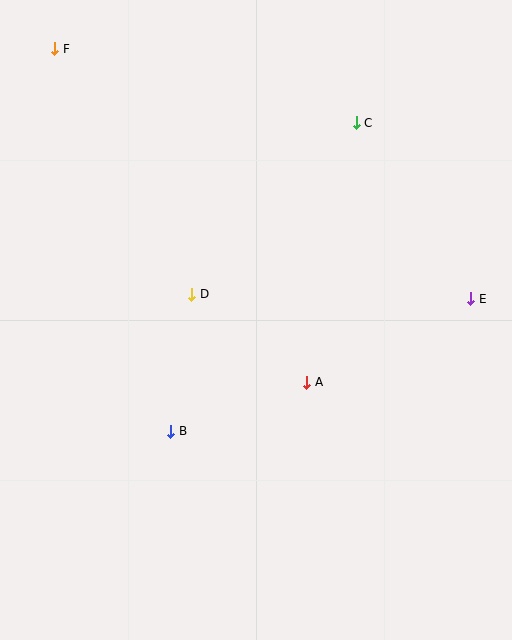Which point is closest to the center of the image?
Point D at (192, 294) is closest to the center.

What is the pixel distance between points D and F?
The distance between D and F is 281 pixels.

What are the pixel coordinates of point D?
Point D is at (192, 294).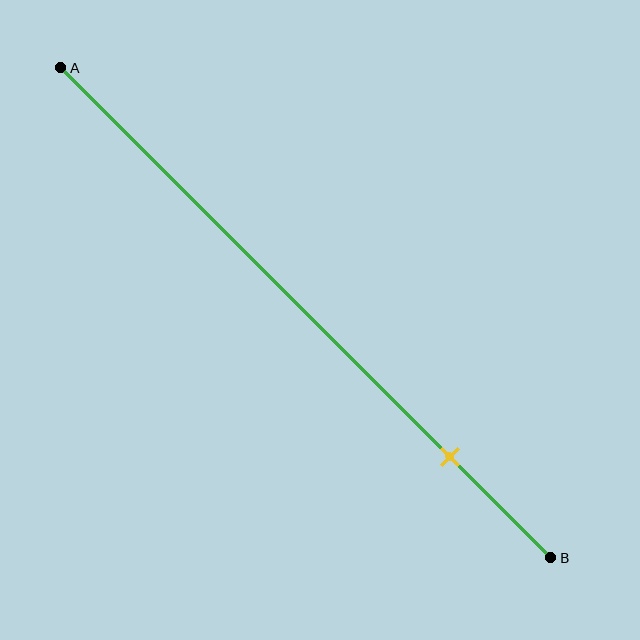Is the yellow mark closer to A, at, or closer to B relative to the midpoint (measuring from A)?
The yellow mark is closer to point B than the midpoint of segment AB.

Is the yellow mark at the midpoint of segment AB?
No, the mark is at about 80% from A, not at the 50% midpoint.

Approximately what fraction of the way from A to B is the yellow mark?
The yellow mark is approximately 80% of the way from A to B.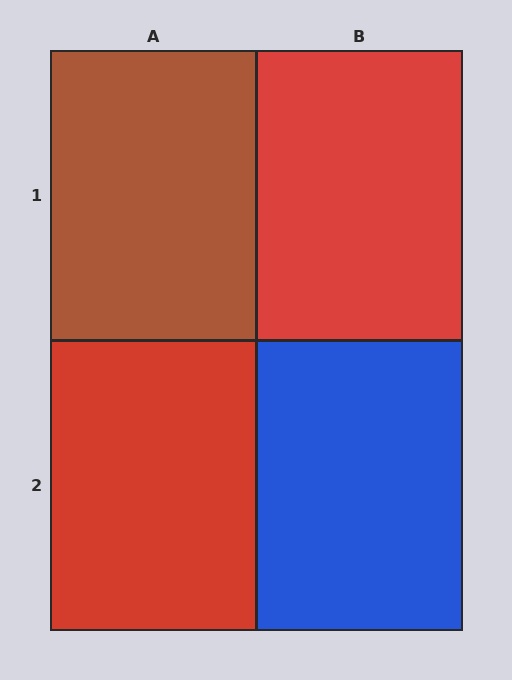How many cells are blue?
1 cell is blue.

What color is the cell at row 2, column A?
Red.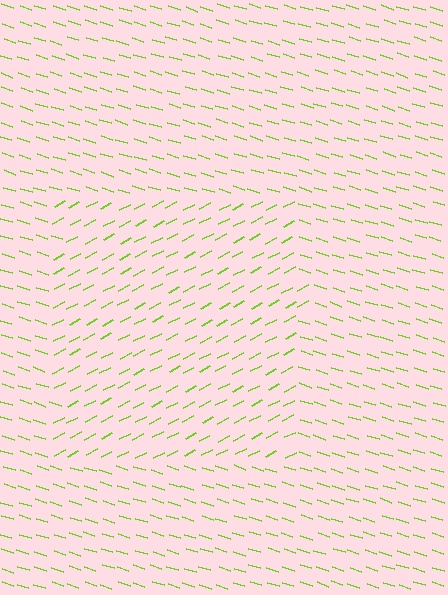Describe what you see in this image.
The image is filled with small lime line segments. A rectangle region in the image has lines oriented differently from the surrounding lines, creating a visible texture boundary.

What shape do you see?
I see a rectangle.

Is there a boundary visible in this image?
Yes, there is a texture boundary formed by a change in line orientation.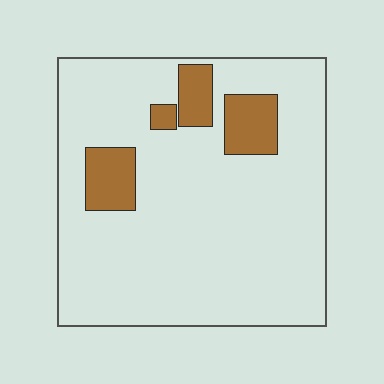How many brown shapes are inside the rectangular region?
4.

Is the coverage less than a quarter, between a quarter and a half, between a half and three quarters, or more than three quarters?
Less than a quarter.